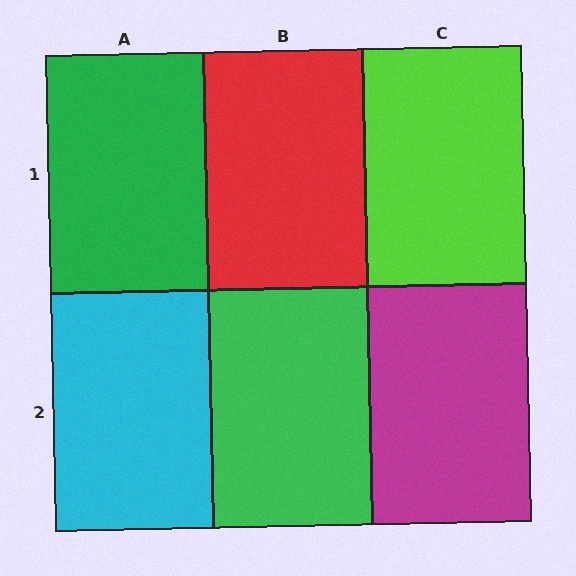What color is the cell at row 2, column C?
Magenta.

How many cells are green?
2 cells are green.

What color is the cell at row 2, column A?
Cyan.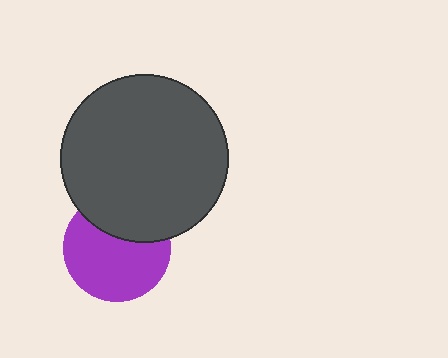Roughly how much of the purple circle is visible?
Most of it is visible (roughly 67%).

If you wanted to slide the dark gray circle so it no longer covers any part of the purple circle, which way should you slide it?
Slide it up — that is the most direct way to separate the two shapes.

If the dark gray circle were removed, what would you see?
You would see the complete purple circle.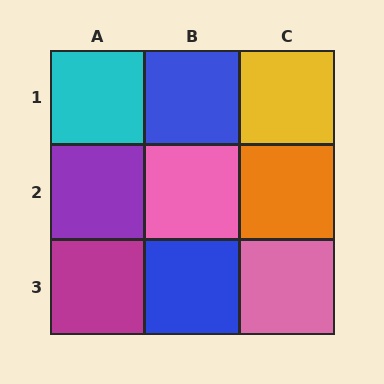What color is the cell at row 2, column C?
Orange.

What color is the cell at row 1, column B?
Blue.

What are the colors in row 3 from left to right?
Magenta, blue, pink.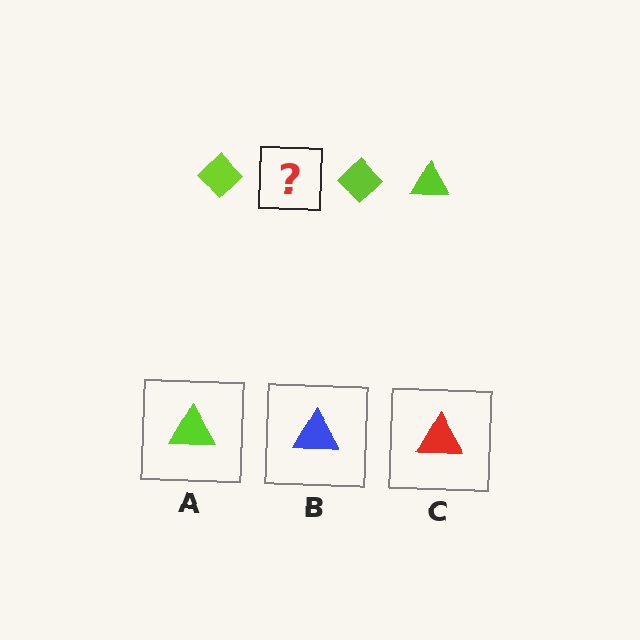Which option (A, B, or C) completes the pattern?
A.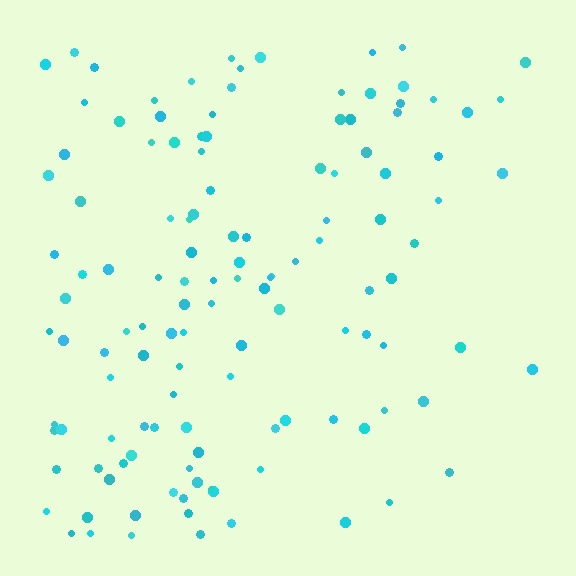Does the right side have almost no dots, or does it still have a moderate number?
Still a moderate number, just noticeably fewer than the left.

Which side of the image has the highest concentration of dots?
The left.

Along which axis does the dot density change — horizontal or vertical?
Horizontal.